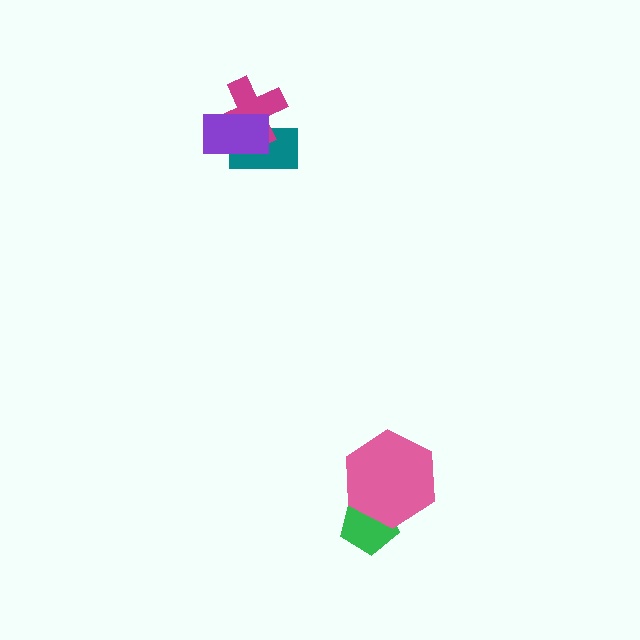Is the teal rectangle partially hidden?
Yes, it is partially covered by another shape.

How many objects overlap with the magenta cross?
2 objects overlap with the magenta cross.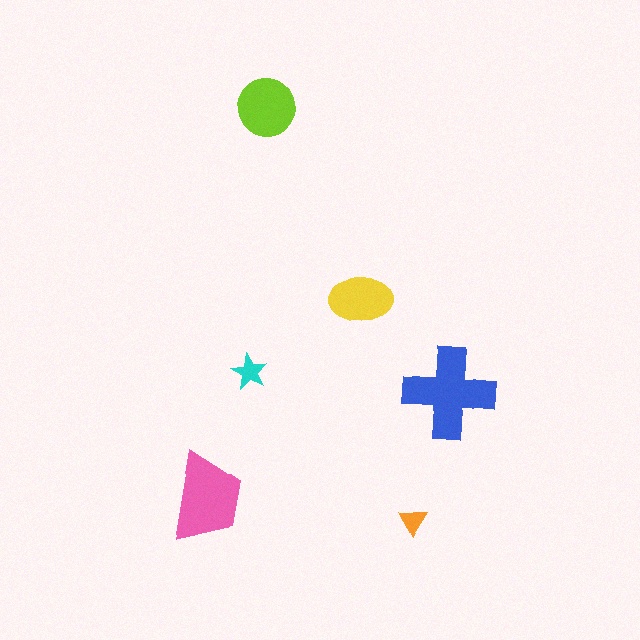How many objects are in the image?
There are 6 objects in the image.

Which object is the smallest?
The orange triangle.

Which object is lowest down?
The orange triangle is bottommost.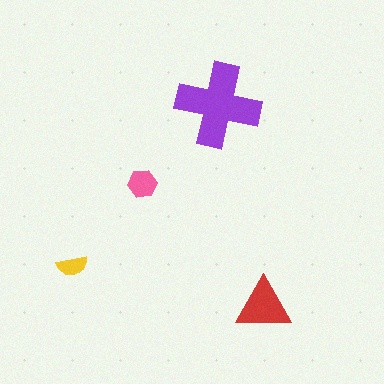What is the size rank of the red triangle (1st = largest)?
2nd.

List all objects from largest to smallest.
The purple cross, the red triangle, the pink hexagon, the yellow semicircle.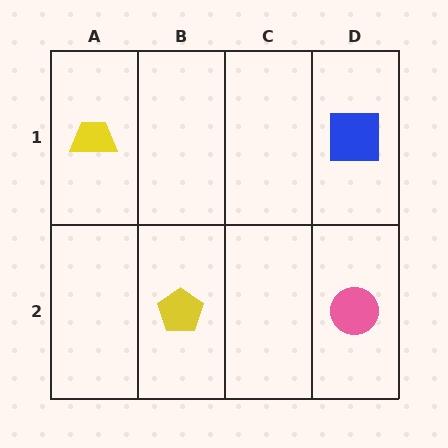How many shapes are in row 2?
2 shapes.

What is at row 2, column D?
A pink circle.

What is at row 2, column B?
A yellow pentagon.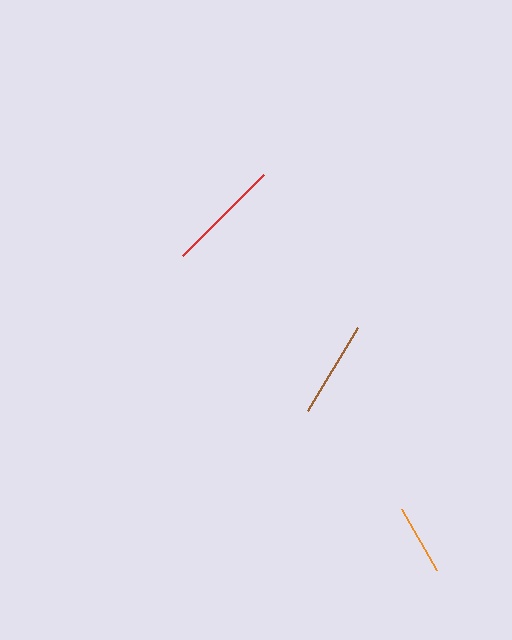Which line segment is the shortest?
The orange line is the shortest at approximately 70 pixels.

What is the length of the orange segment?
The orange segment is approximately 70 pixels long.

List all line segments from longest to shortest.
From longest to shortest: red, brown, orange.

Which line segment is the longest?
The red line is the longest at approximately 115 pixels.